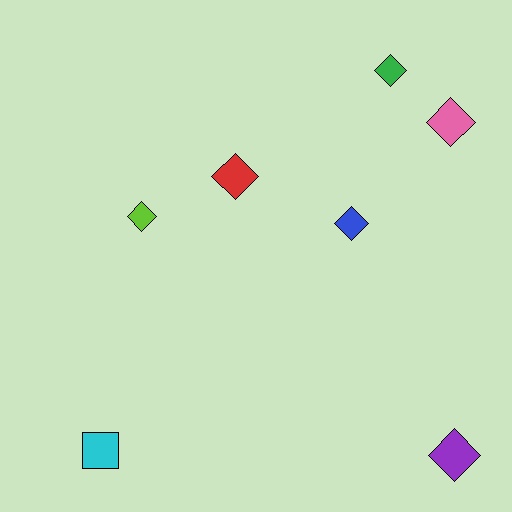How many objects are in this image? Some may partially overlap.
There are 7 objects.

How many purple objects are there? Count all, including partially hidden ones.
There is 1 purple object.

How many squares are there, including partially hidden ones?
There is 1 square.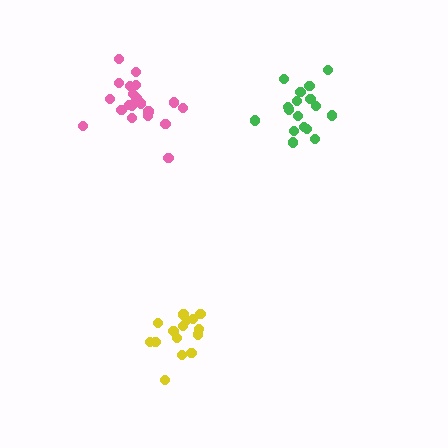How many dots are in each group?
Group 1: 17 dots, Group 2: 20 dots, Group 3: 15 dots (52 total).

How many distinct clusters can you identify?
There are 3 distinct clusters.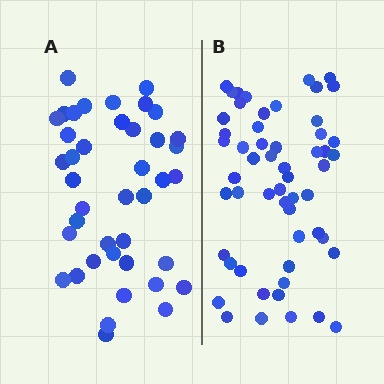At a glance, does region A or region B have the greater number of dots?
Region B (the right region) has more dots.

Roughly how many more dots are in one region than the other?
Region B has approximately 15 more dots than region A.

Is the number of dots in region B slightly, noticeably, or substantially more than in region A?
Region B has noticeably more, but not dramatically so. The ratio is roughly 1.3 to 1.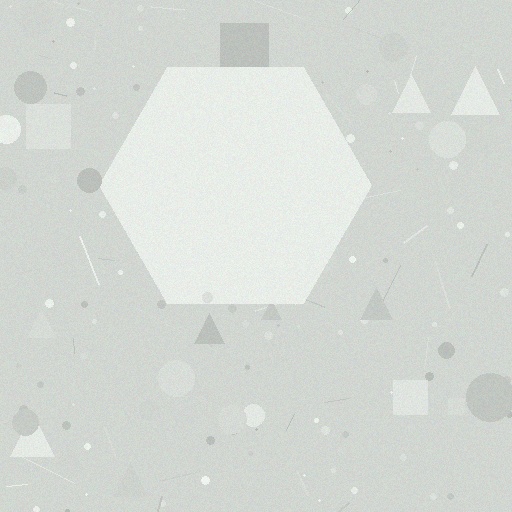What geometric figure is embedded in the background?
A hexagon is embedded in the background.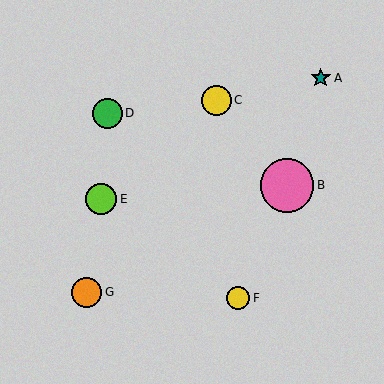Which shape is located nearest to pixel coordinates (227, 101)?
The yellow circle (labeled C) at (216, 100) is nearest to that location.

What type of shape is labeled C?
Shape C is a yellow circle.